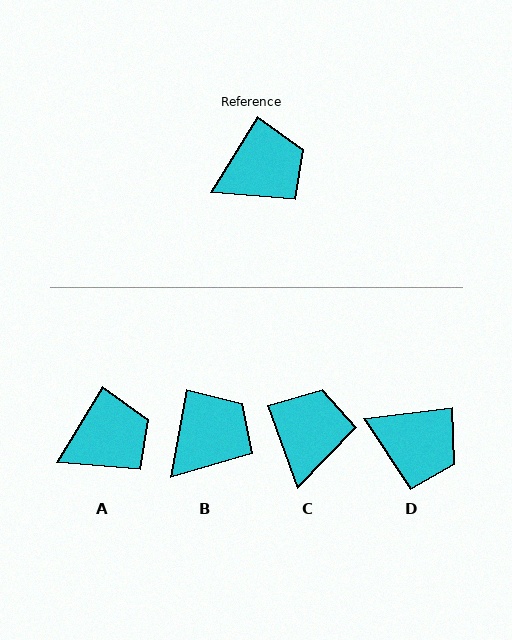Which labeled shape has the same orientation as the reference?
A.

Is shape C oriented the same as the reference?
No, it is off by about 51 degrees.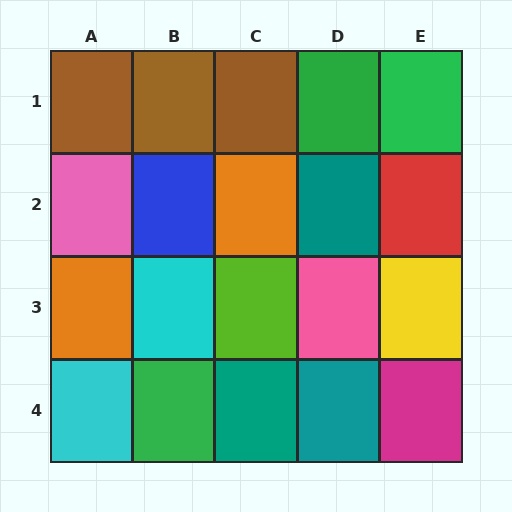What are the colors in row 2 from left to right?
Pink, blue, orange, teal, red.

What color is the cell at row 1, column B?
Brown.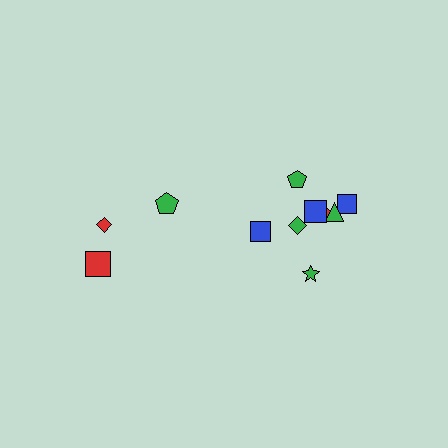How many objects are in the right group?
There are 8 objects.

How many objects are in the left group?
There are 3 objects.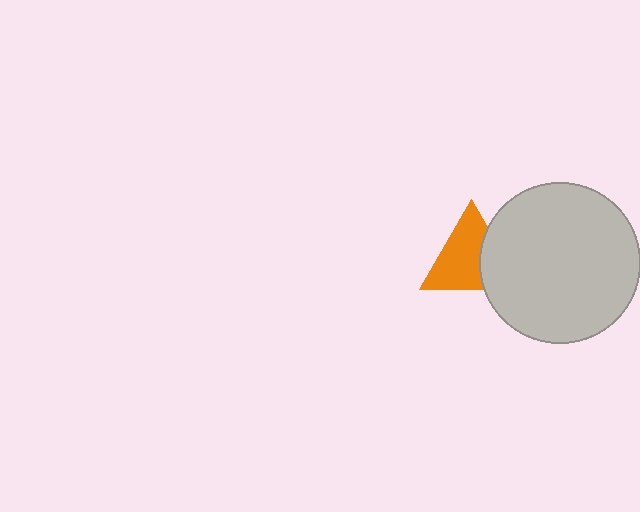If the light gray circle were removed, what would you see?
You would see the complete orange triangle.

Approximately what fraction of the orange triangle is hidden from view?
Roughly 32% of the orange triangle is hidden behind the light gray circle.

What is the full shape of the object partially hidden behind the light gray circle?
The partially hidden object is an orange triangle.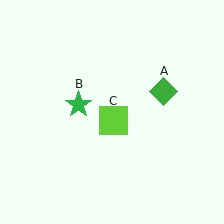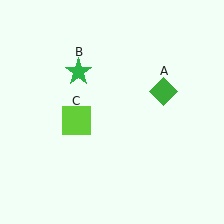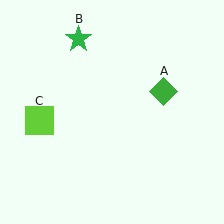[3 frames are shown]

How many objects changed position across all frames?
2 objects changed position: green star (object B), lime square (object C).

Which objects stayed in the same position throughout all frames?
Green diamond (object A) remained stationary.